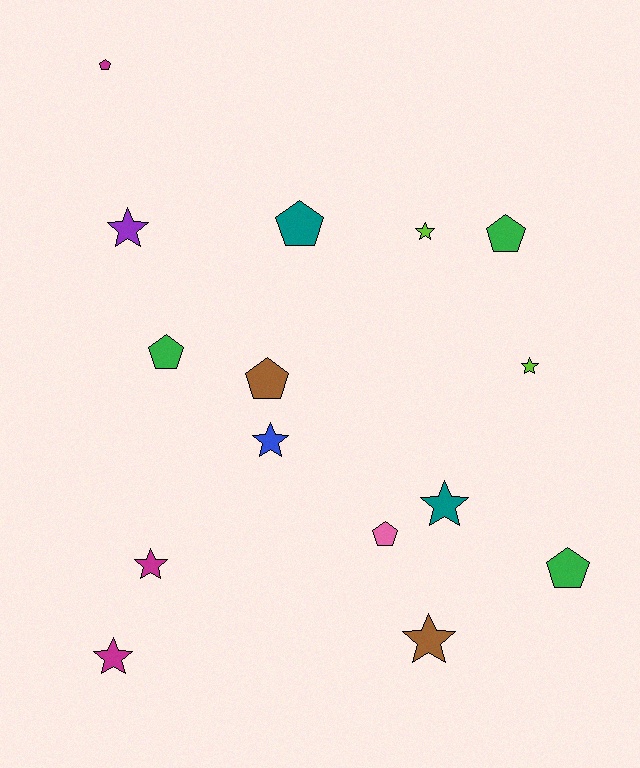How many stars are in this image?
There are 8 stars.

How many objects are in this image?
There are 15 objects.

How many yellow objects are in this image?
There are no yellow objects.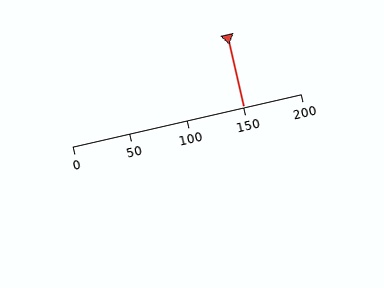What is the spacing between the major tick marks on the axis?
The major ticks are spaced 50 apart.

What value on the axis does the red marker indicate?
The marker indicates approximately 150.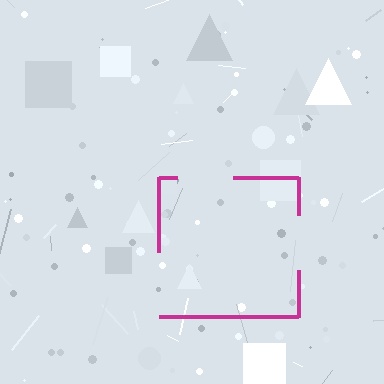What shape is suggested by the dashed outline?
The dashed outline suggests a square.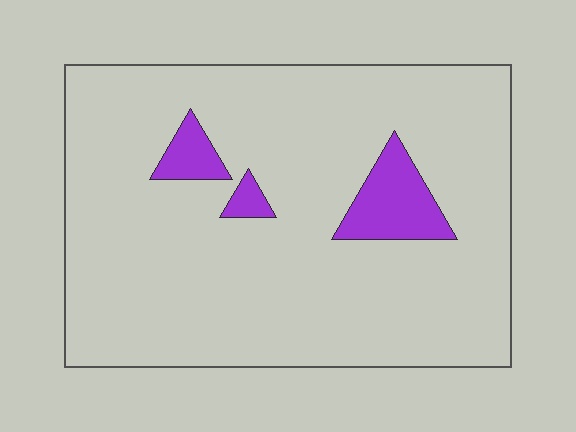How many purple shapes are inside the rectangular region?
3.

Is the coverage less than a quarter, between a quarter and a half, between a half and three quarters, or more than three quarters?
Less than a quarter.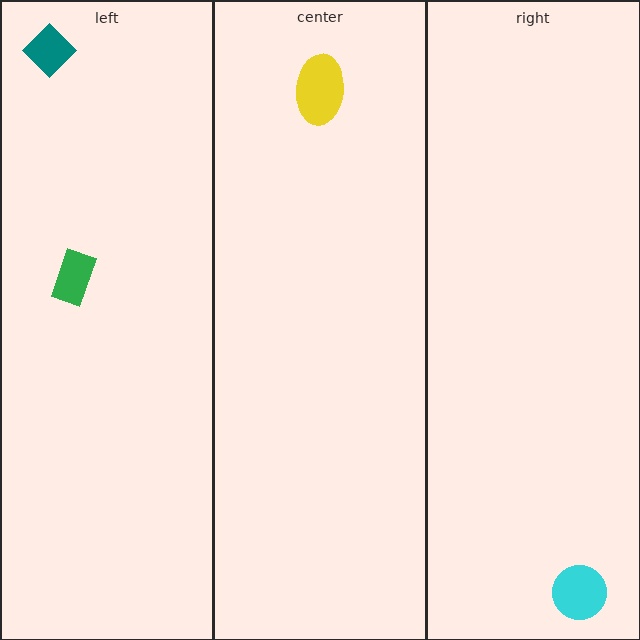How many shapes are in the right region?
1.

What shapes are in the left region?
The teal diamond, the green rectangle.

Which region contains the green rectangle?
The left region.